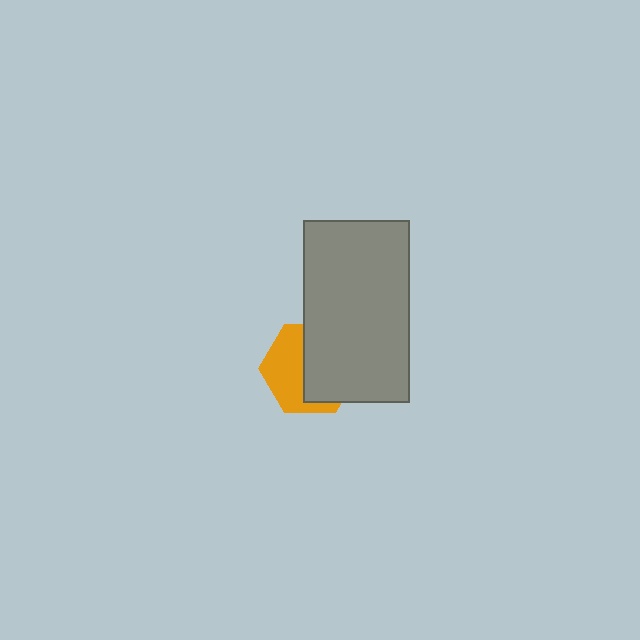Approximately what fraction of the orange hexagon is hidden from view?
Roughly 53% of the orange hexagon is hidden behind the gray rectangle.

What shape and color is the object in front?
The object in front is a gray rectangle.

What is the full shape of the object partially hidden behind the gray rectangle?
The partially hidden object is an orange hexagon.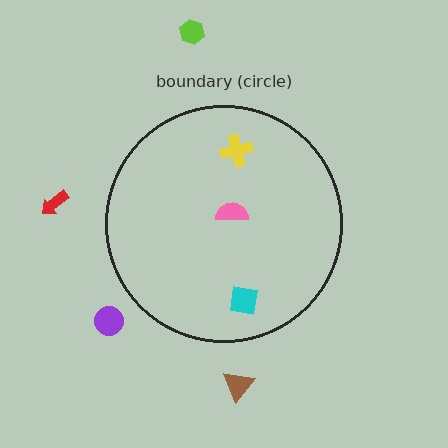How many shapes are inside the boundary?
3 inside, 4 outside.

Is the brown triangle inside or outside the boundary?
Outside.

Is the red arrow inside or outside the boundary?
Outside.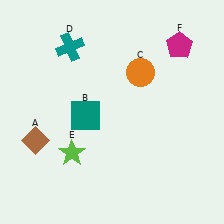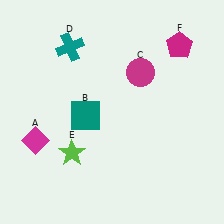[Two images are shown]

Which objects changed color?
A changed from brown to magenta. C changed from orange to magenta.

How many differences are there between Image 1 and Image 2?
There are 2 differences between the two images.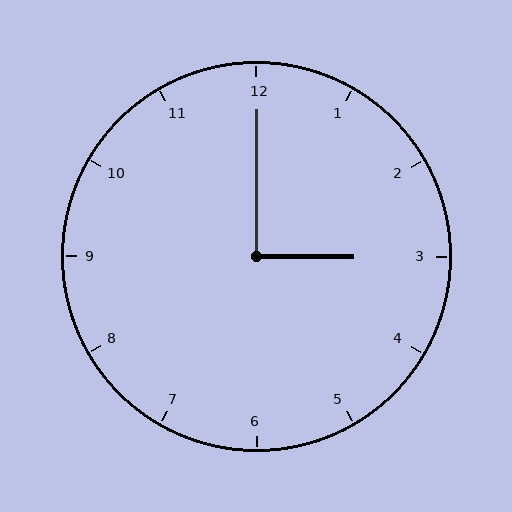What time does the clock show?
3:00.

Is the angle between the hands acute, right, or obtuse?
It is right.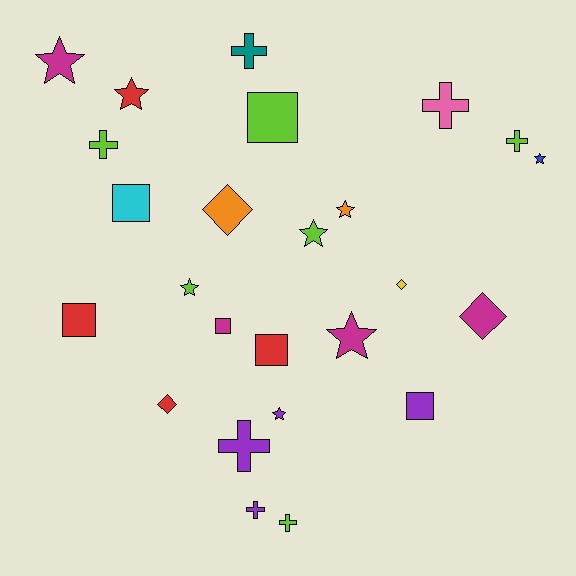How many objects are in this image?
There are 25 objects.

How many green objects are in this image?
There are no green objects.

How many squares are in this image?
There are 6 squares.